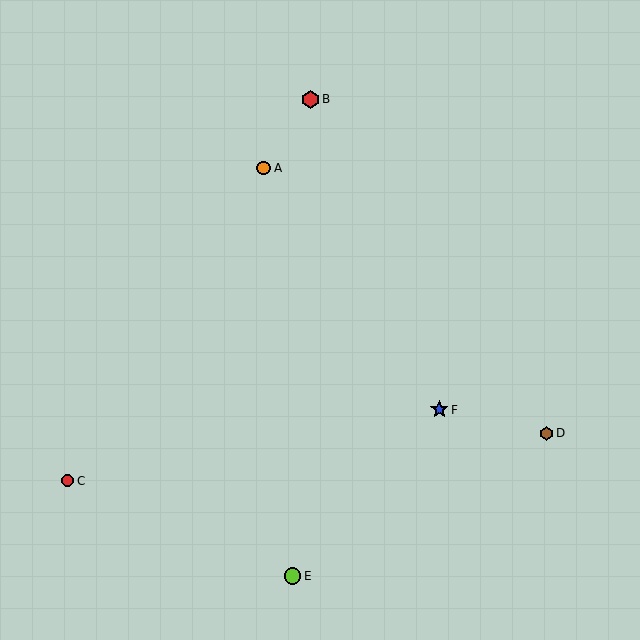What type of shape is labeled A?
Shape A is an orange circle.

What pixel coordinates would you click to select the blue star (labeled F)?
Click at (439, 410) to select the blue star F.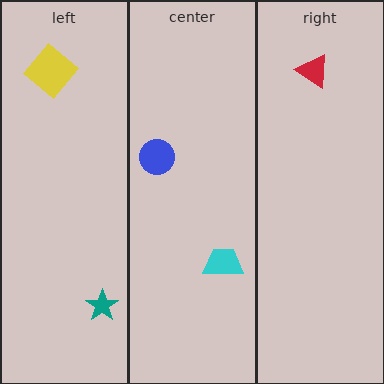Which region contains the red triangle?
The right region.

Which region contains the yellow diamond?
The left region.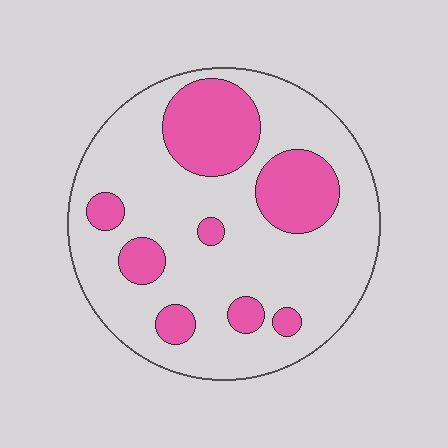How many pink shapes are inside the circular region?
8.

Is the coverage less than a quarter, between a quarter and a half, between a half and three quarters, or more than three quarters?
Between a quarter and a half.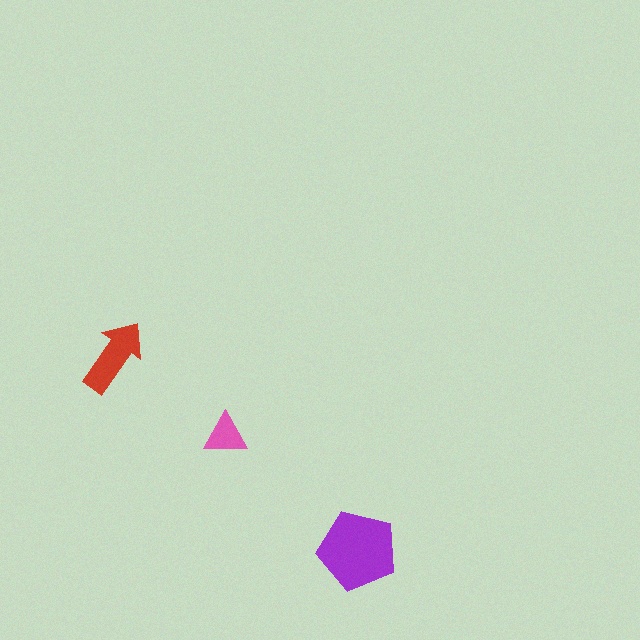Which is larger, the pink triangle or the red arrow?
The red arrow.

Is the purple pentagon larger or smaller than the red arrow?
Larger.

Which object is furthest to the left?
The red arrow is leftmost.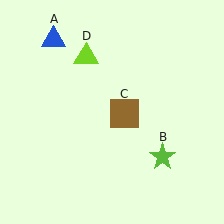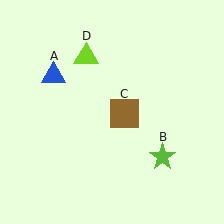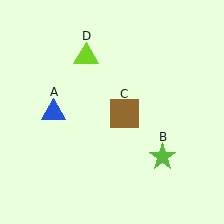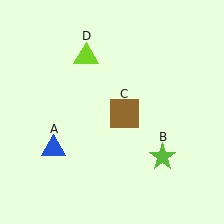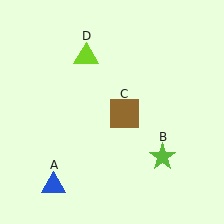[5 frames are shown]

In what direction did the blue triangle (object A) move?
The blue triangle (object A) moved down.